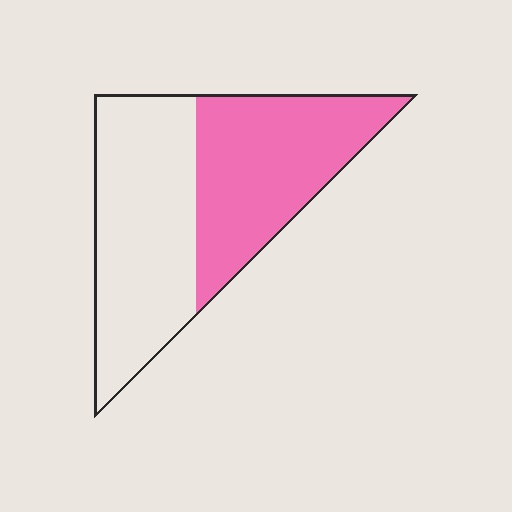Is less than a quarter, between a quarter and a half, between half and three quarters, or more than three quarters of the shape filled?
Between a quarter and a half.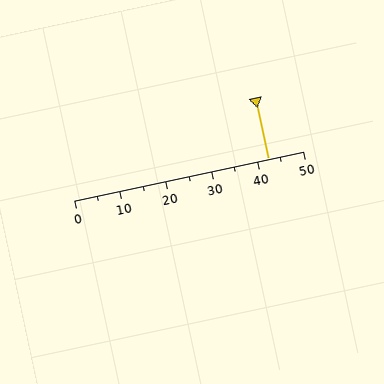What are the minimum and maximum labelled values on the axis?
The axis runs from 0 to 50.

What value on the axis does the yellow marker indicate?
The marker indicates approximately 42.5.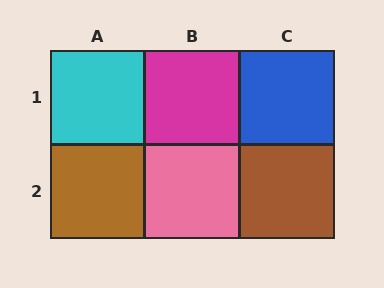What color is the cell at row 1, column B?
Magenta.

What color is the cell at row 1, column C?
Blue.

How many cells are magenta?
1 cell is magenta.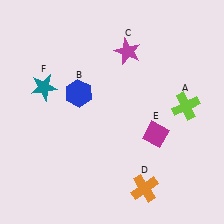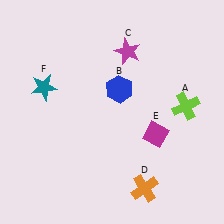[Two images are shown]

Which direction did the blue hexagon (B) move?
The blue hexagon (B) moved right.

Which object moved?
The blue hexagon (B) moved right.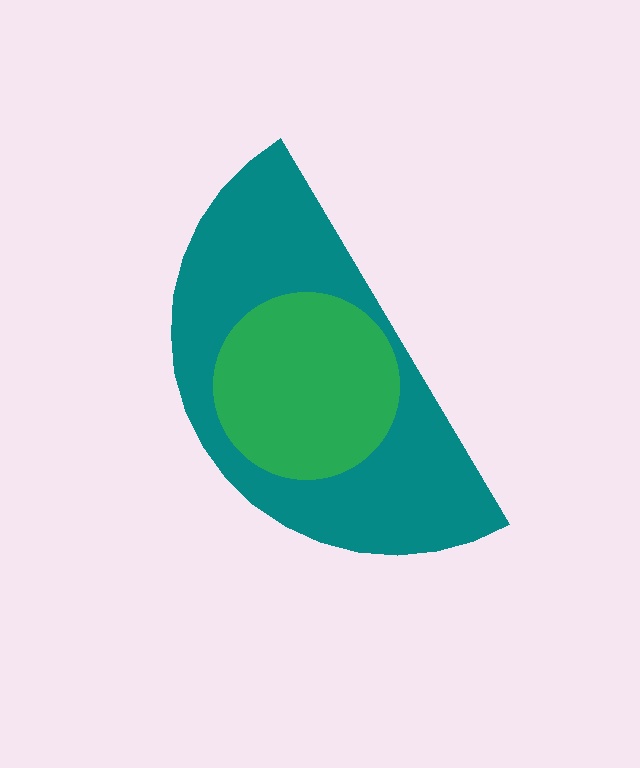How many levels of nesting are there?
2.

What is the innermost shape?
The green circle.